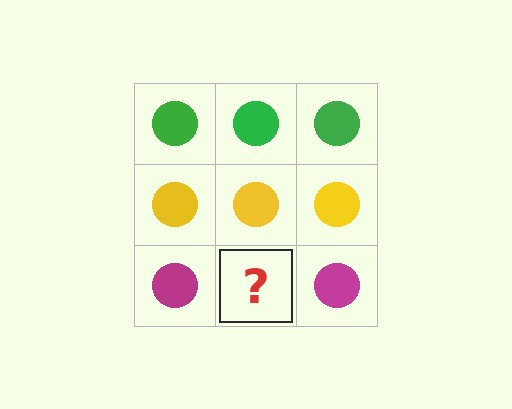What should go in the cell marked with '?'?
The missing cell should contain a magenta circle.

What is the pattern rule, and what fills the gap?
The rule is that each row has a consistent color. The gap should be filled with a magenta circle.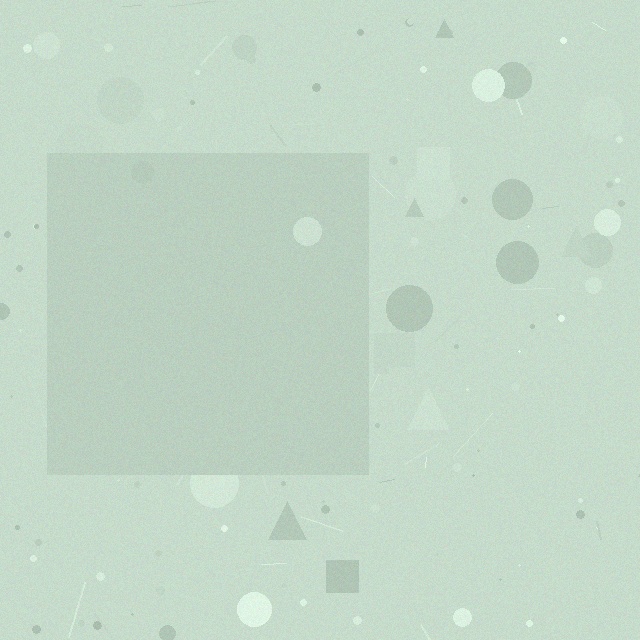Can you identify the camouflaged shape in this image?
The camouflaged shape is a square.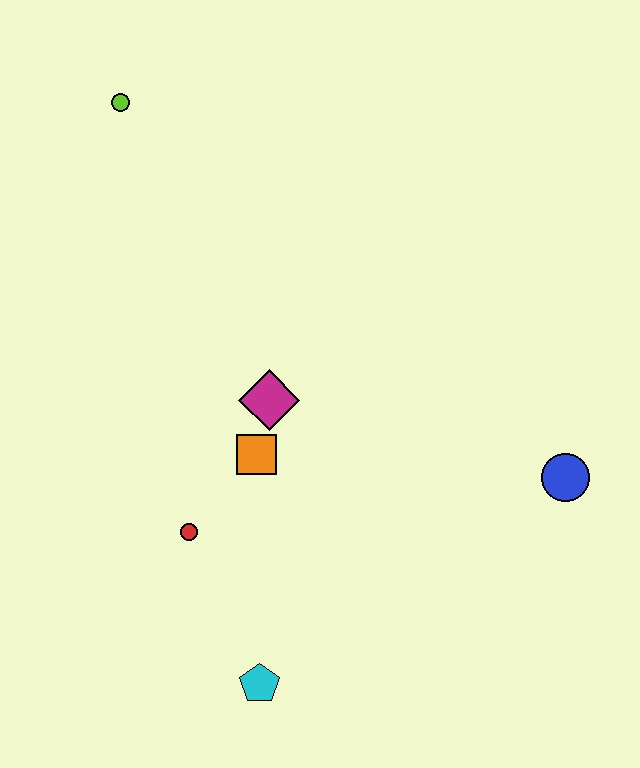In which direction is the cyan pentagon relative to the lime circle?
The cyan pentagon is below the lime circle.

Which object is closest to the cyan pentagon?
The red circle is closest to the cyan pentagon.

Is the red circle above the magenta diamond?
No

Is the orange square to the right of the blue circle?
No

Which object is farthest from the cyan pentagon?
The lime circle is farthest from the cyan pentagon.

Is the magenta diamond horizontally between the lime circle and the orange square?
No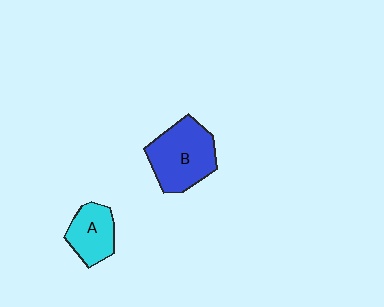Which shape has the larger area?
Shape B (blue).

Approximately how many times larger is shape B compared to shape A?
Approximately 1.6 times.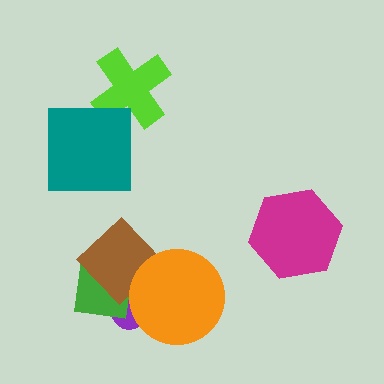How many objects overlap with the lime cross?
1 object overlaps with the lime cross.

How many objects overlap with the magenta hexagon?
0 objects overlap with the magenta hexagon.